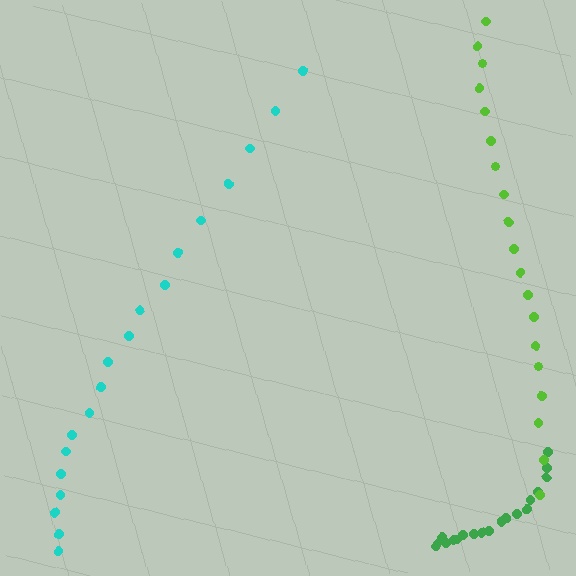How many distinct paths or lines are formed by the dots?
There are 3 distinct paths.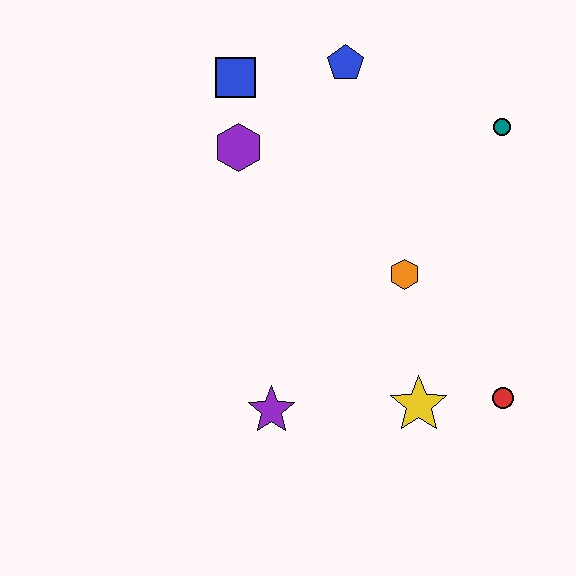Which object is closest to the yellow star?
The red circle is closest to the yellow star.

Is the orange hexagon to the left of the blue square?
No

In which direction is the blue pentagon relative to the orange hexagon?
The blue pentagon is above the orange hexagon.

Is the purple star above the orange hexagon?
No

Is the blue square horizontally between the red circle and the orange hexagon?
No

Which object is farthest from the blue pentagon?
The red circle is farthest from the blue pentagon.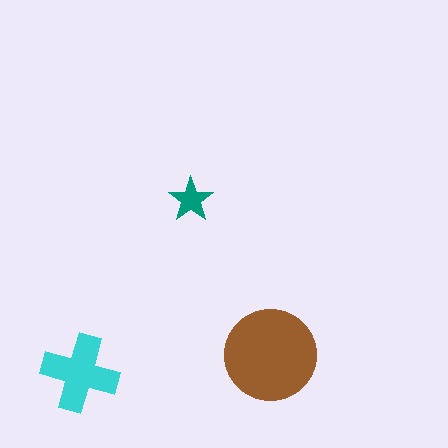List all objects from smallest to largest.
The teal star, the cyan cross, the brown circle.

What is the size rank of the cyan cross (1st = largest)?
2nd.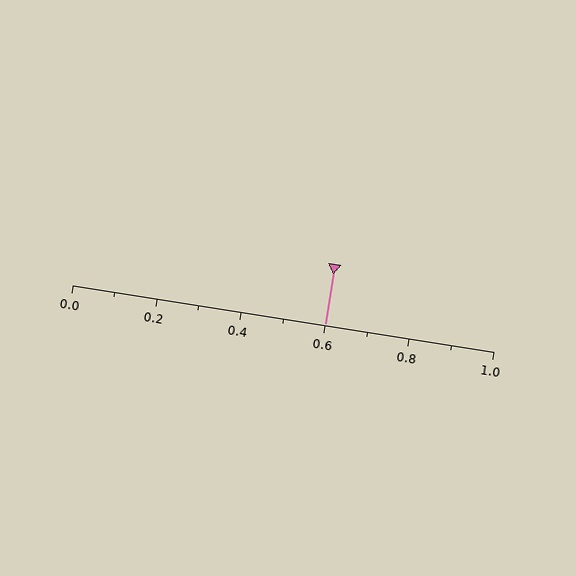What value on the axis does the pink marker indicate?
The marker indicates approximately 0.6.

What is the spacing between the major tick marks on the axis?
The major ticks are spaced 0.2 apart.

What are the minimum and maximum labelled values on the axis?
The axis runs from 0.0 to 1.0.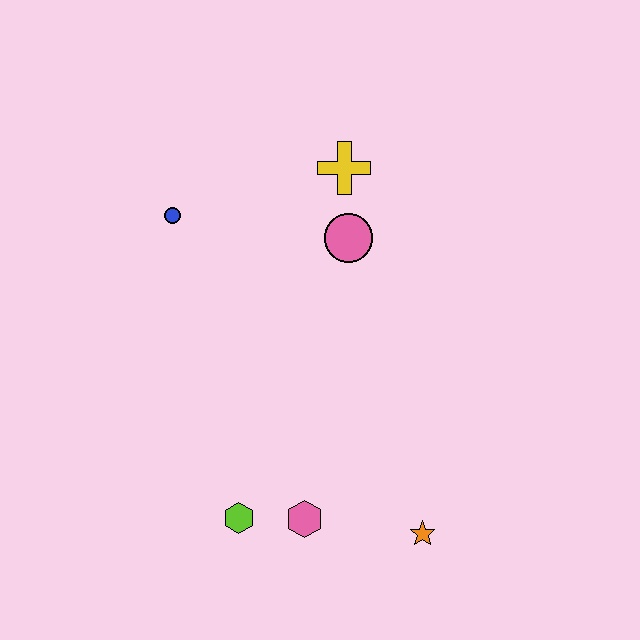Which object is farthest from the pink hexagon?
The yellow cross is farthest from the pink hexagon.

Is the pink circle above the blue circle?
No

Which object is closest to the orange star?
The pink hexagon is closest to the orange star.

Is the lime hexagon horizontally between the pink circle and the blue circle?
Yes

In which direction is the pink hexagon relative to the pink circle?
The pink hexagon is below the pink circle.